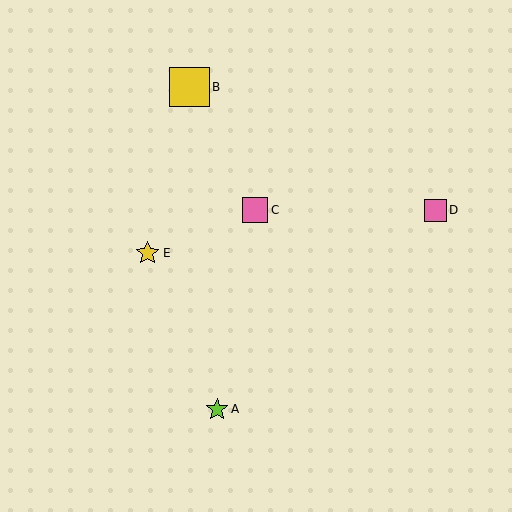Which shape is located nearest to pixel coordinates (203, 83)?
The yellow square (labeled B) at (189, 87) is nearest to that location.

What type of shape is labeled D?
Shape D is a pink square.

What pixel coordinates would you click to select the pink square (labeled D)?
Click at (435, 210) to select the pink square D.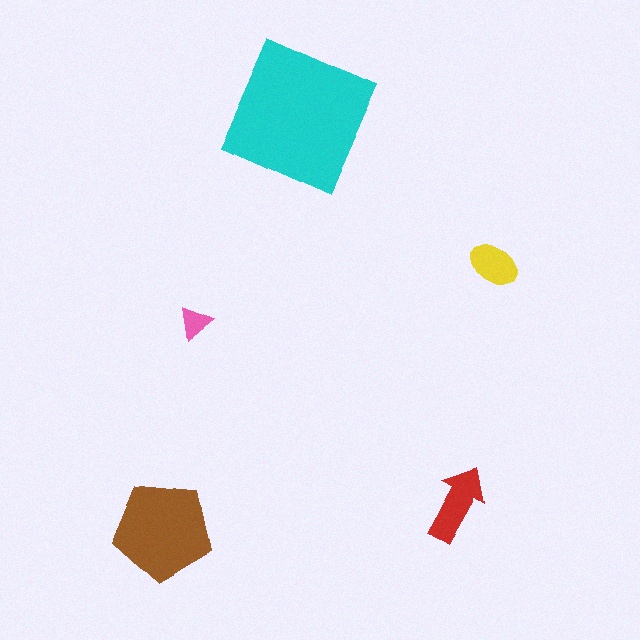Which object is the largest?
The cyan square.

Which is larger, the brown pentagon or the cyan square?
The cyan square.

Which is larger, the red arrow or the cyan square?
The cyan square.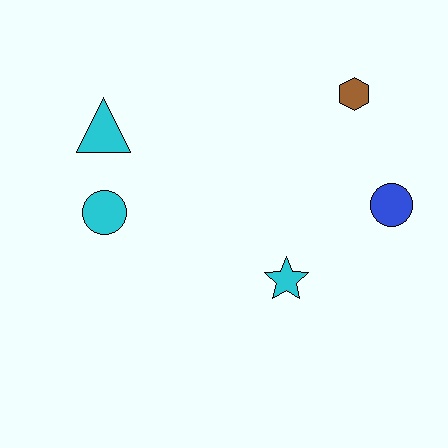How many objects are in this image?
There are 5 objects.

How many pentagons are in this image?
There are no pentagons.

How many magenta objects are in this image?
There are no magenta objects.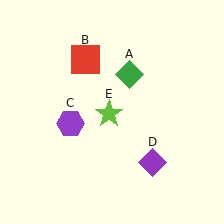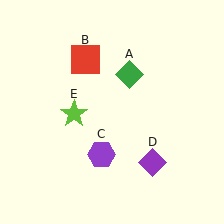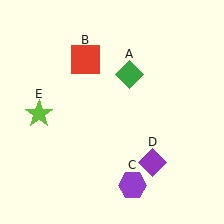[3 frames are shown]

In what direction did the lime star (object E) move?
The lime star (object E) moved left.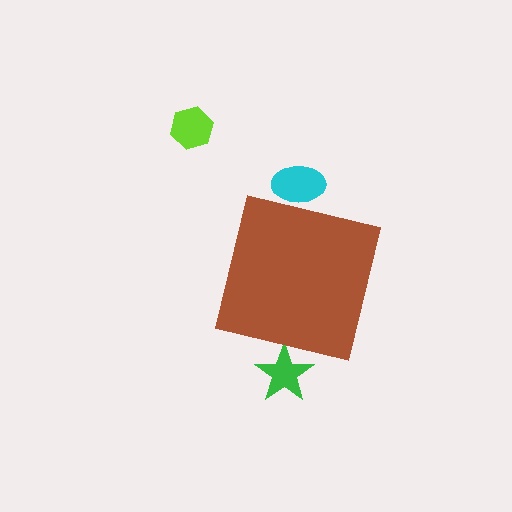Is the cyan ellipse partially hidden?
Yes, the cyan ellipse is partially hidden behind the brown square.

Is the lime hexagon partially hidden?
No, the lime hexagon is fully visible.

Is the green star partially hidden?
Yes, the green star is partially hidden behind the brown square.